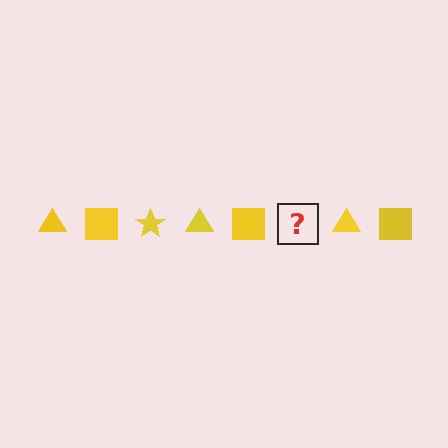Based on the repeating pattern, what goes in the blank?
The blank should be a yellow star.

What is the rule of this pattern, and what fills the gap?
The rule is that the pattern cycles through triangle, square, star shapes in yellow. The gap should be filled with a yellow star.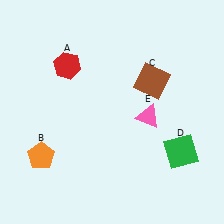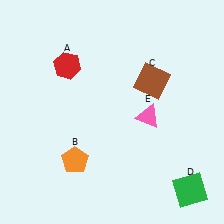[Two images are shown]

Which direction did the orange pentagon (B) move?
The orange pentagon (B) moved right.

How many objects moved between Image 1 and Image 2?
2 objects moved between the two images.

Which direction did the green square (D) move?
The green square (D) moved down.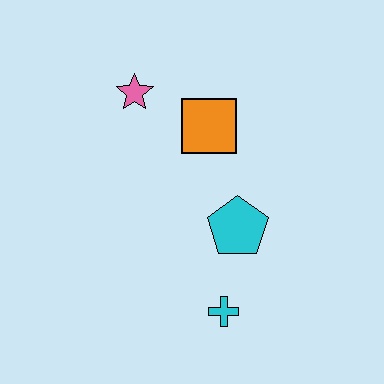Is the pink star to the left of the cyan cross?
Yes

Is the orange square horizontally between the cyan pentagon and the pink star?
Yes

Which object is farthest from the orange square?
The cyan cross is farthest from the orange square.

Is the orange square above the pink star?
No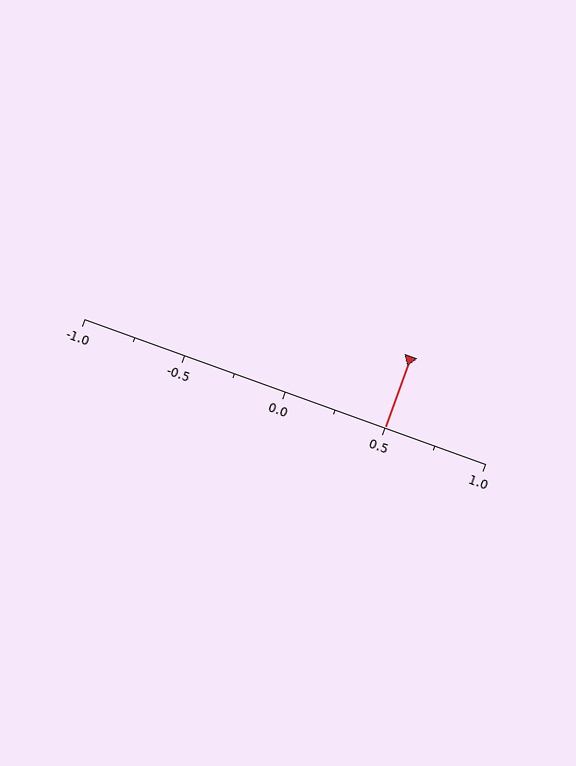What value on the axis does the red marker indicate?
The marker indicates approximately 0.5.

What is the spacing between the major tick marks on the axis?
The major ticks are spaced 0.5 apart.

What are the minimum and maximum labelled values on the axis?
The axis runs from -1.0 to 1.0.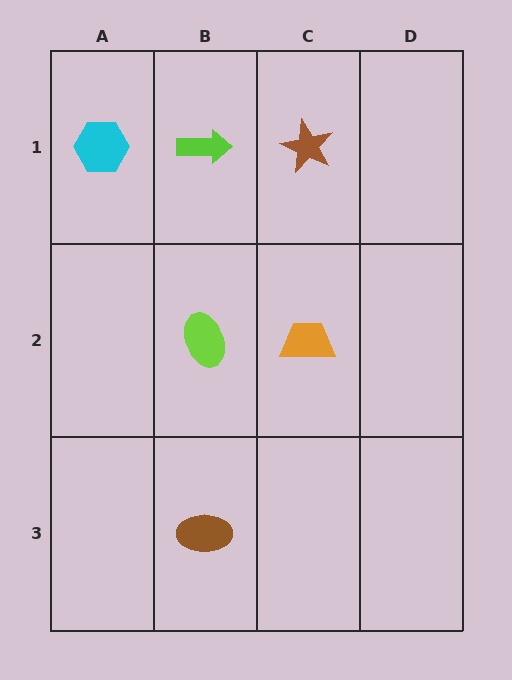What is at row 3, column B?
A brown ellipse.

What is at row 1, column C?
A brown star.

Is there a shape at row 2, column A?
No, that cell is empty.